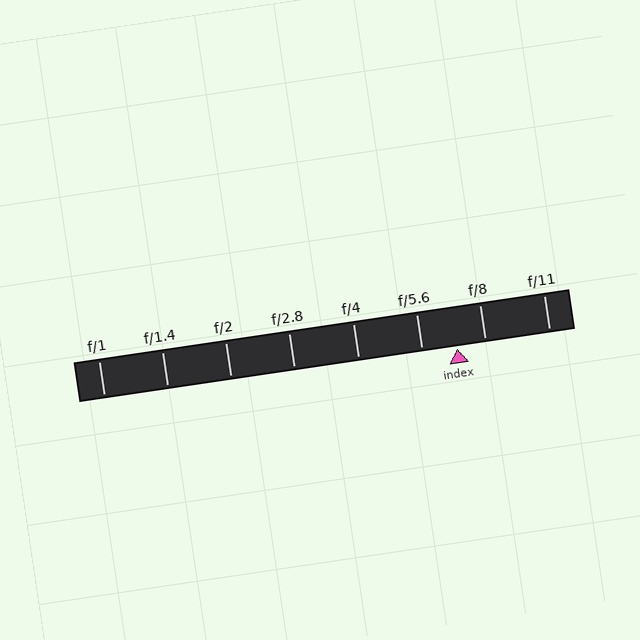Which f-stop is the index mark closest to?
The index mark is closest to f/8.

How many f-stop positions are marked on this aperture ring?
There are 8 f-stop positions marked.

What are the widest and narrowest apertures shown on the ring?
The widest aperture shown is f/1 and the narrowest is f/11.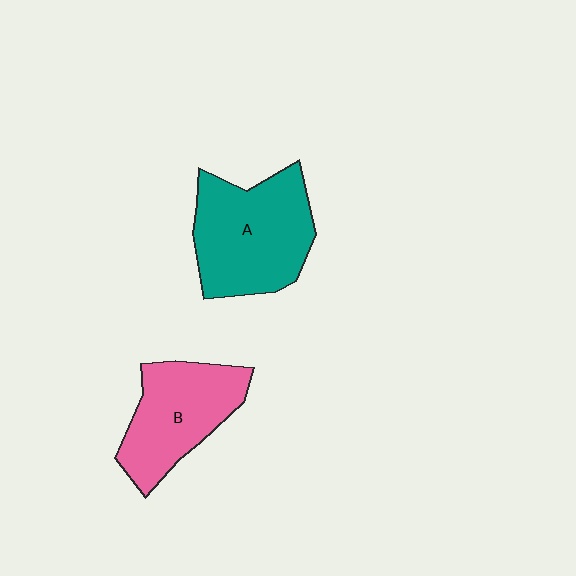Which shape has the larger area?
Shape A (teal).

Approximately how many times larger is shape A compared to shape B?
Approximately 1.2 times.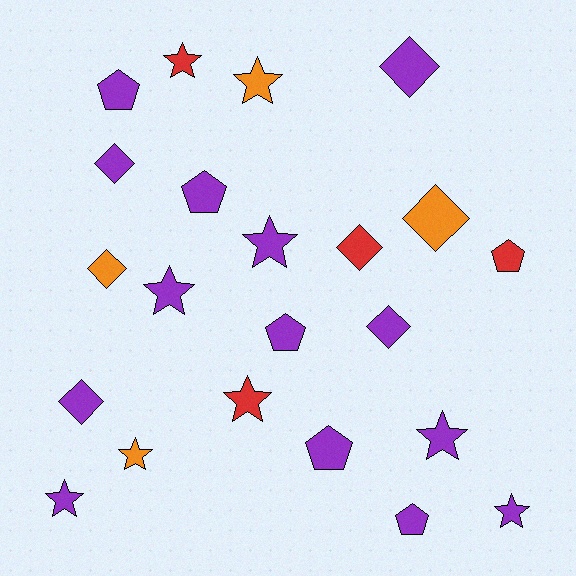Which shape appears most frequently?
Star, with 9 objects.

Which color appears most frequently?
Purple, with 14 objects.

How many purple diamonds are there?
There are 4 purple diamonds.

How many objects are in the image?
There are 22 objects.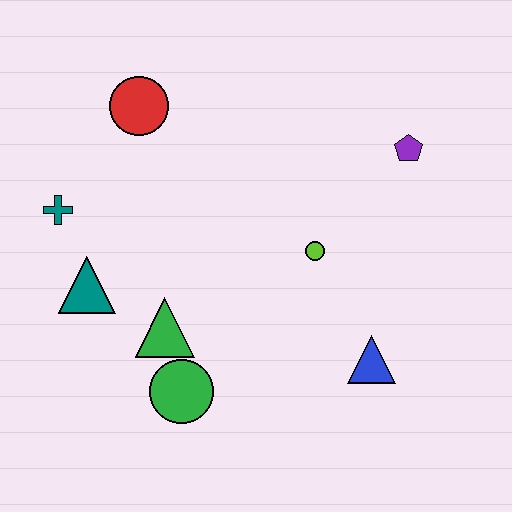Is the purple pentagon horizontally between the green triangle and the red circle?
No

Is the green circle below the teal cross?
Yes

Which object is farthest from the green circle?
The purple pentagon is farthest from the green circle.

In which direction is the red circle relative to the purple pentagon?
The red circle is to the left of the purple pentagon.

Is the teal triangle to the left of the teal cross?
No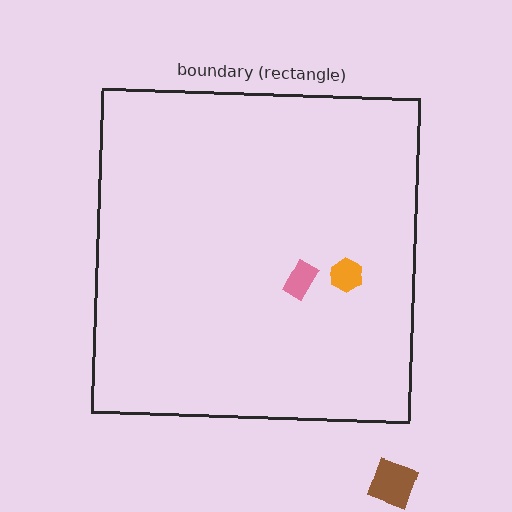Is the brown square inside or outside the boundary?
Outside.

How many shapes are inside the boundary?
2 inside, 1 outside.